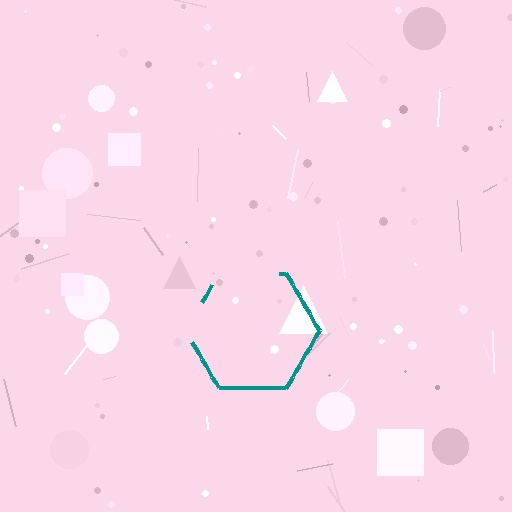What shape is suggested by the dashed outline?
The dashed outline suggests a hexagon.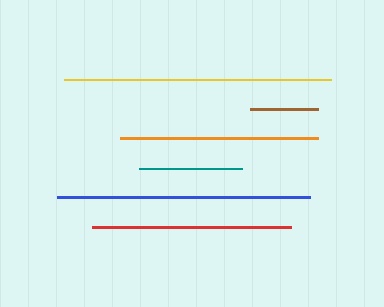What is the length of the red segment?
The red segment is approximately 199 pixels long.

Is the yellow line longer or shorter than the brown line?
The yellow line is longer than the brown line.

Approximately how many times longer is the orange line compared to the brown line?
The orange line is approximately 2.9 times the length of the brown line.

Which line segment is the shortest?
The brown line is the shortest at approximately 67 pixels.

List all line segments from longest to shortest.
From longest to shortest: yellow, blue, red, orange, teal, brown.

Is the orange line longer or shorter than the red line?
The red line is longer than the orange line.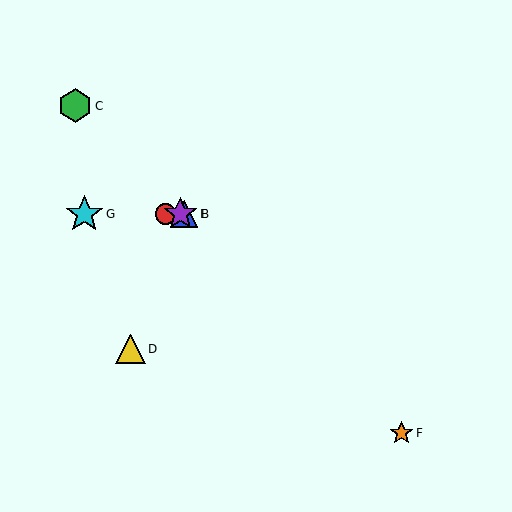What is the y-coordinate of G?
Object G is at y≈214.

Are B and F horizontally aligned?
No, B is at y≈214 and F is at y≈433.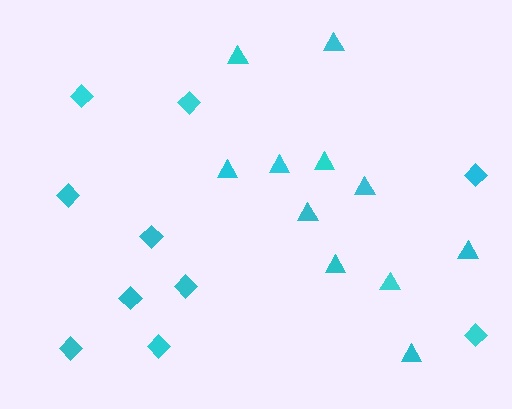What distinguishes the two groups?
There are 2 groups: one group of triangles (11) and one group of diamonds (10).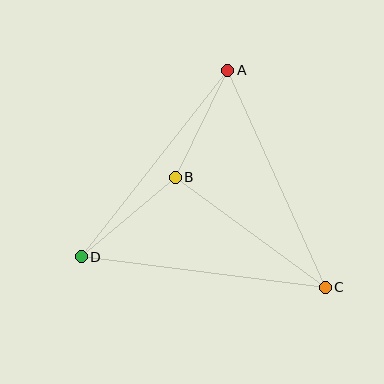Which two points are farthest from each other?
Points C and D are farthest from each other.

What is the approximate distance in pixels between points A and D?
The distance between A and D is approximately 237 pixels.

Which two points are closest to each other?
Points A and B are closest to each other.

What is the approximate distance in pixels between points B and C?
The distance between B and C is approximately 186 pixels.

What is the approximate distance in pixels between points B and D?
The distance between B and D is approximately 123 pixels.